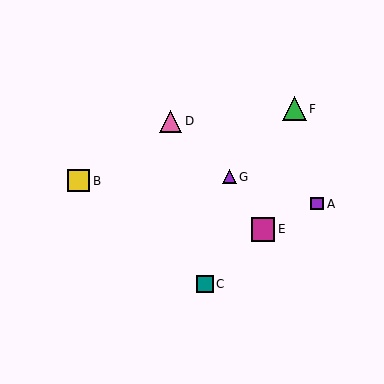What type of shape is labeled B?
Shape B is a yellow square.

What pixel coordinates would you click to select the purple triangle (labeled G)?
Click at (229, 177) to select the purple triangle G.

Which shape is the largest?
The magenta square (labeled E) is the largest.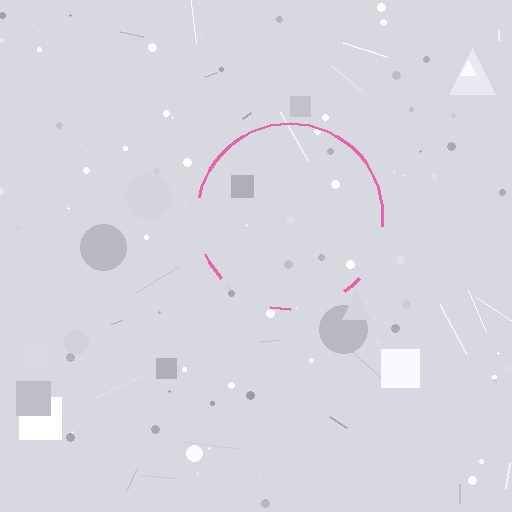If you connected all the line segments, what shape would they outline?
They would outline a circle.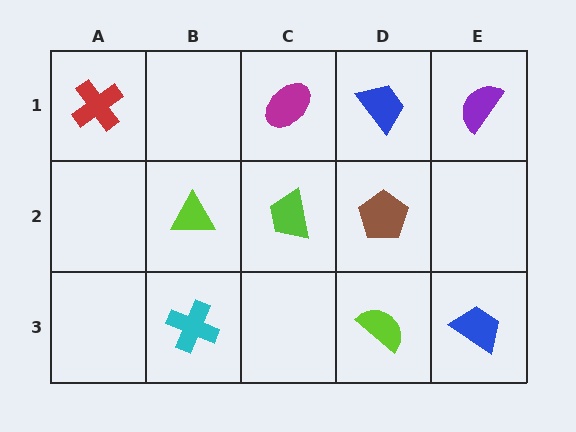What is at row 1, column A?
A red cross.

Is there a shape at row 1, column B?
No, that cell is empty.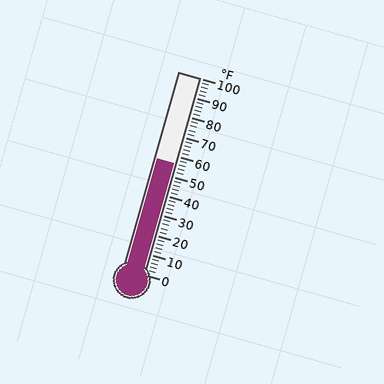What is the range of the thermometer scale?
The thermometer scale ranges from 0°F to 100°F.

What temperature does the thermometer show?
The thermometer shows approximately 56°F.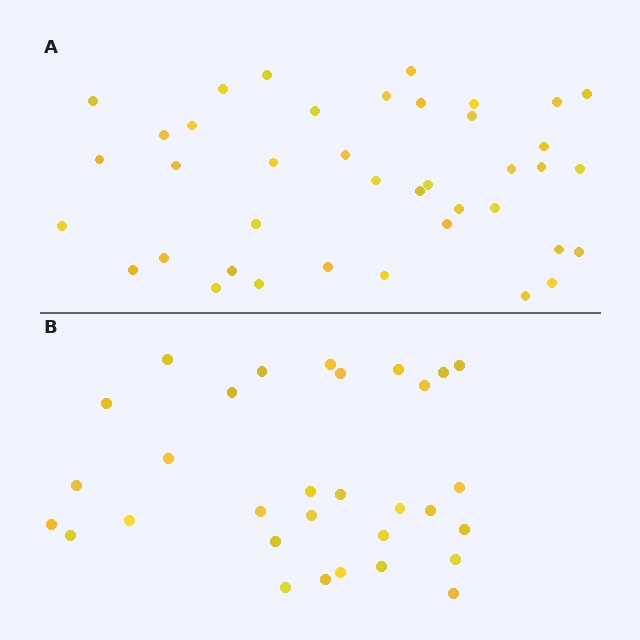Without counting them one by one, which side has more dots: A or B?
Region A (the top region) has more dots.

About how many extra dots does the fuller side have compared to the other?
Region A has roughly 8 or so more dots than region B.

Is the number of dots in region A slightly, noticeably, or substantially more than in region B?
Region A has noticeably more, but not dramatically so. The ratio is roughly 1.3 to 1.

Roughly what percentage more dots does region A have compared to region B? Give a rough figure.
About 30% more.